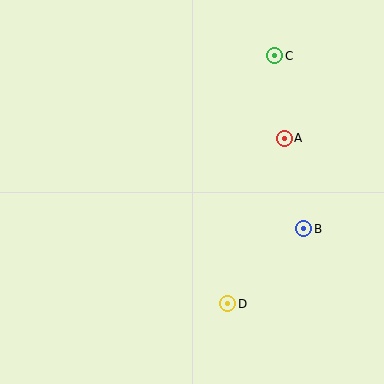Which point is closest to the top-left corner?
Point C is closest to the top-left corner.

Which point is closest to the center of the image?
Point A at (284, 138) is closest to the center.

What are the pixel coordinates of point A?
Point A is at (284, 138).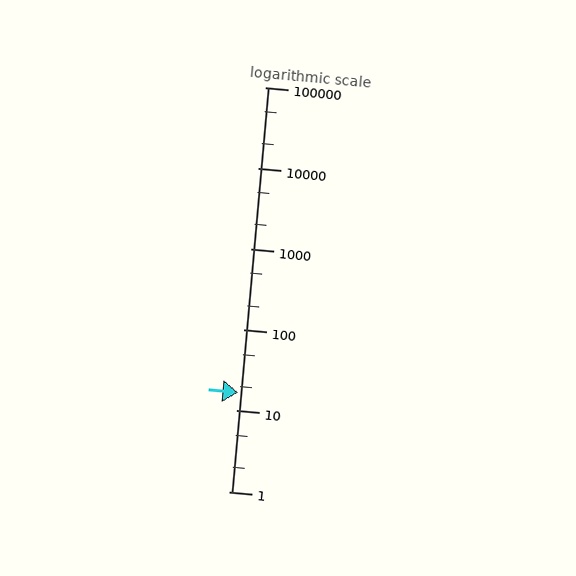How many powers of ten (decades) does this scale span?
The scale spans 5 decades, from 1 to 100000.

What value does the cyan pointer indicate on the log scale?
The pointer indicates approximately 17.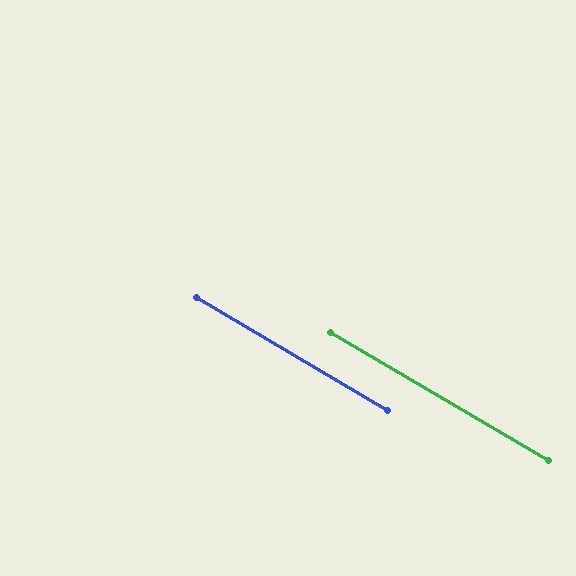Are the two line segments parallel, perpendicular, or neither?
Parallel — their directions differ by only 0.0°.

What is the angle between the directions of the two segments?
Approximately 0 degrees.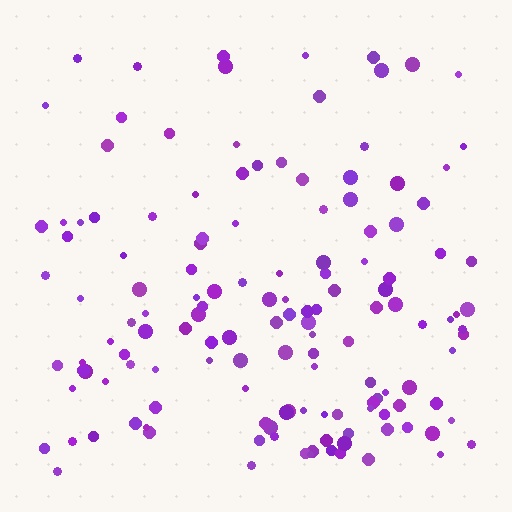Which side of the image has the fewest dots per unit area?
The top.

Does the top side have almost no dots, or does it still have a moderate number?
Still a moderate number, just noticeably fewer than the bottom.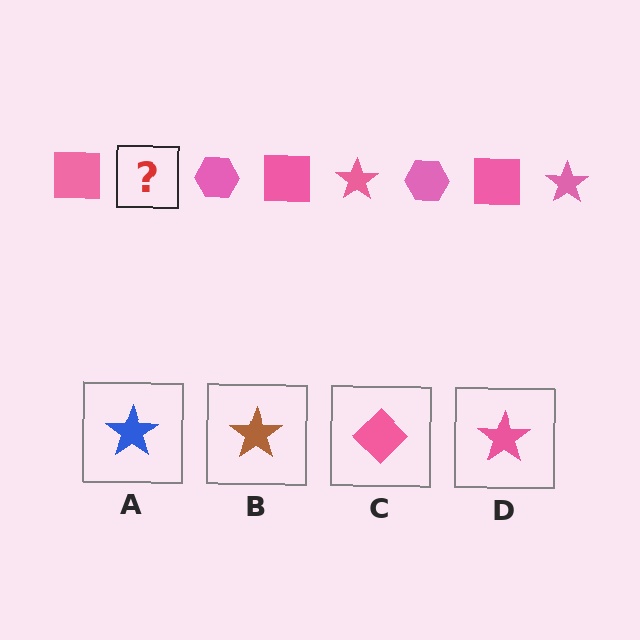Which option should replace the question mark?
Option D.